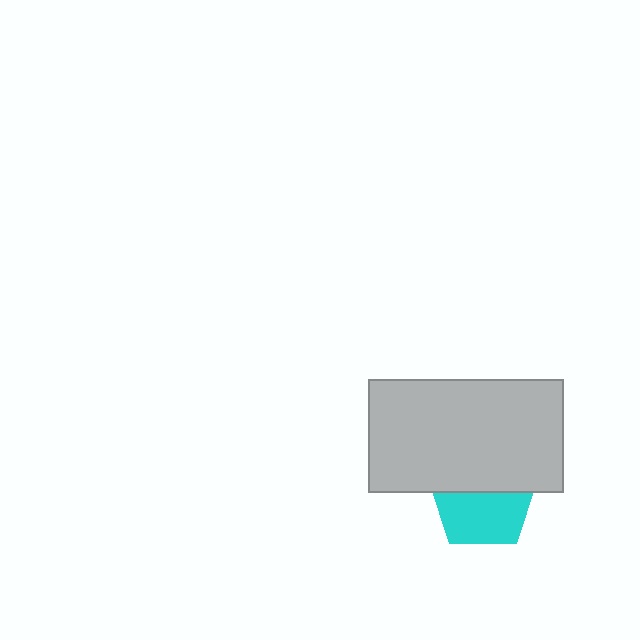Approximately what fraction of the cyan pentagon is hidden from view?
Roughly 47% of the cyan pentagon is hidden behind the light gray rectangle.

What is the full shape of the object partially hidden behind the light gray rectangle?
The partially hidden object is a cyan pentagon.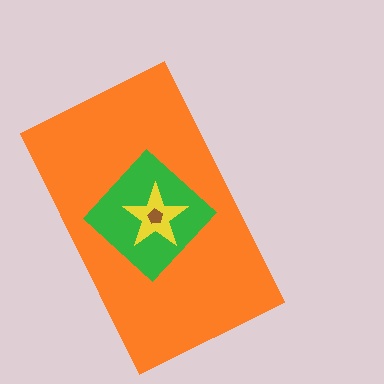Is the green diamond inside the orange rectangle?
Yes.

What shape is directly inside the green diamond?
The yellow star.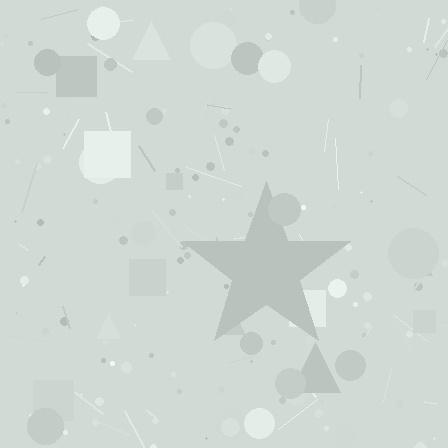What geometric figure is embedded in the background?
A star is embedded in the background.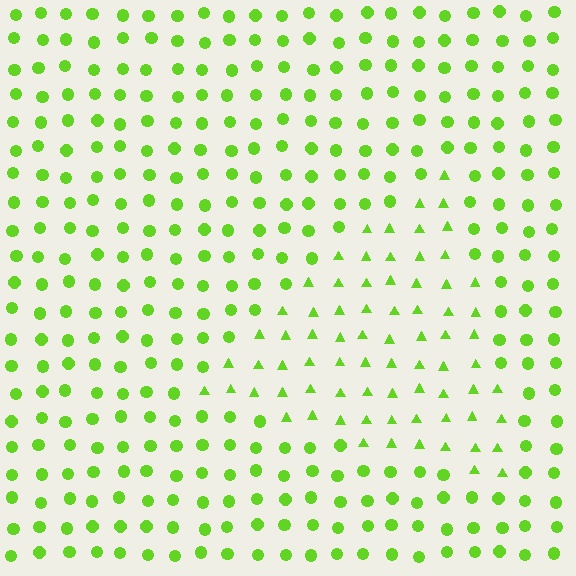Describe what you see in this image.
The image is filled with small lime elements arranged in a uniform grid. A triangle-shaped region contains triangles, while the surrounding area contains circles. The boundary is defined purely by the change in element shape.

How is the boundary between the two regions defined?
The boundary is defined by a change in element shape: triangles inside vs. circles outside. All elements share the same color and spacing.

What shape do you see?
I see a triangle.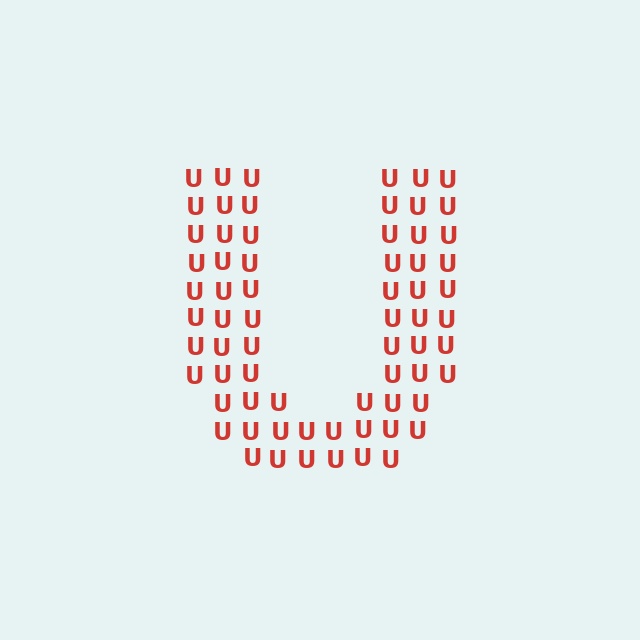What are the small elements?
The small elements are letter U's.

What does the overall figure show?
The overall figure shows the letter U.